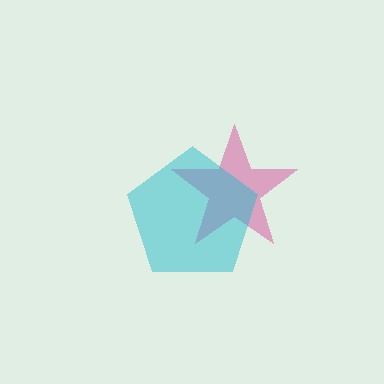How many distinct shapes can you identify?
There are 2 distinct shapes: a pink star, a cyan pentagon.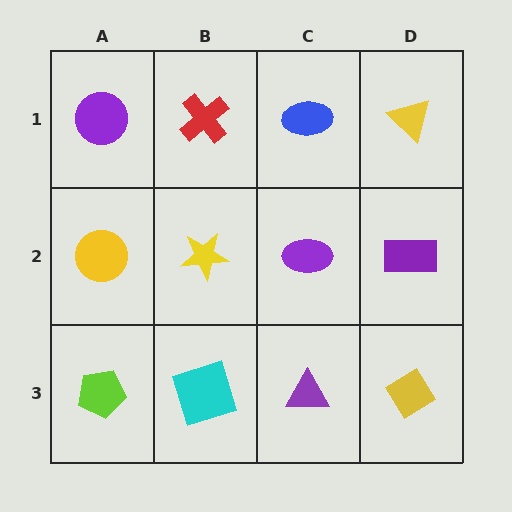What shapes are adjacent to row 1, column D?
A purple rectangle (row 2, column D), a blue ellipse (row 1, column C).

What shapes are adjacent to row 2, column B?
A red cross (row 1, column B), a cyan square (row 3, column B), a yellow circle (row 2, column A), a purple ellipse (row 2, column C).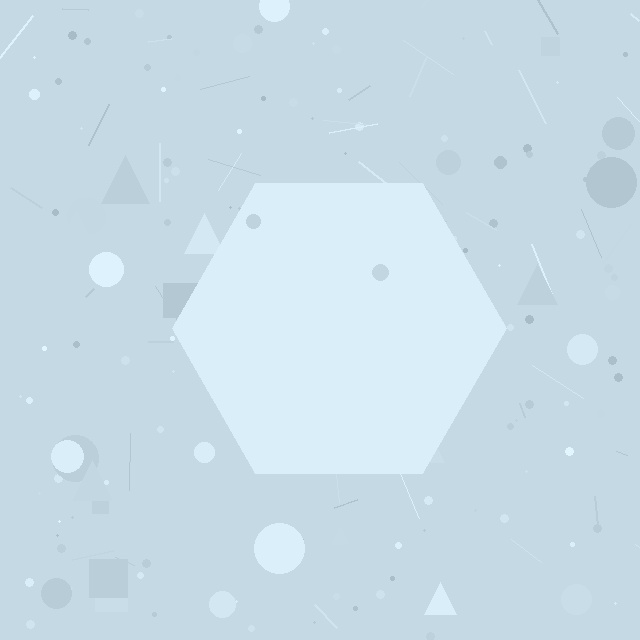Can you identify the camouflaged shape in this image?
The camouflaged shape is a hexagon.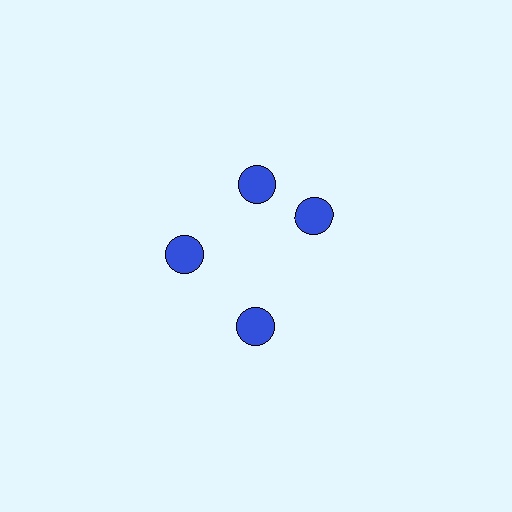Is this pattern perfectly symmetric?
No. The 4 blue circles are arranged in a ring, but one element near the 3 o'clock position is rotated out of alignment along the ring, breaking the 4-fold rotational symmetry.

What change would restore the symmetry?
The symmetry would be restored by rotating it back into even spacing with its neighbors so that all 4 circles sit at equal angles and equal distance from the center.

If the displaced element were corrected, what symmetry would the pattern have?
It would have 4-fold rotational symmetry — the pattern would map onto itself every 90 degrees.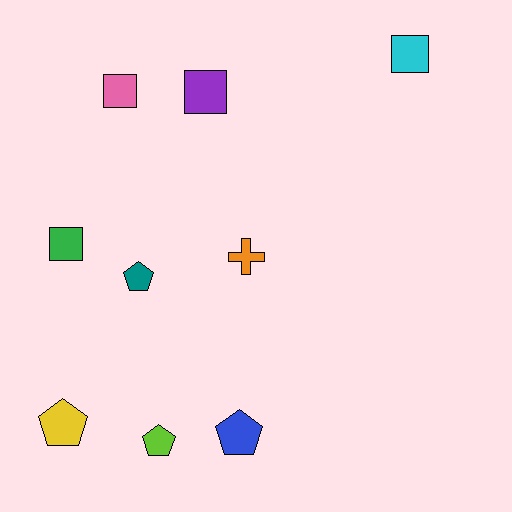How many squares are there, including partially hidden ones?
There are 4 squares.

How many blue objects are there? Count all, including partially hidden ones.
There is 1 blue object.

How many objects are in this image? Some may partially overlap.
There are 9 objects.